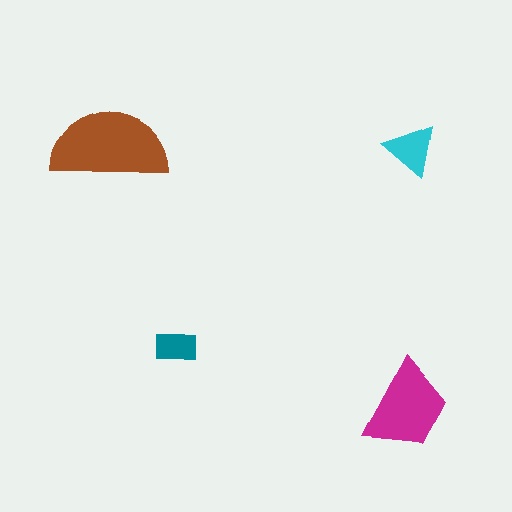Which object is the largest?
The brown semicircle.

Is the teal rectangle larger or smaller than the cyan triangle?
Smaller.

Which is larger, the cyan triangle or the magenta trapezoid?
The magenta trapezoid.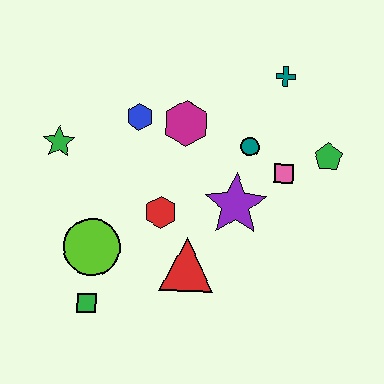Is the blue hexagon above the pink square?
Yes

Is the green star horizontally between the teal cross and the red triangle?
No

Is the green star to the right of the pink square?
No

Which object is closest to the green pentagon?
The pink square is closest to the green pentagon.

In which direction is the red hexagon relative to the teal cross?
The red hexagon is below the teal cross.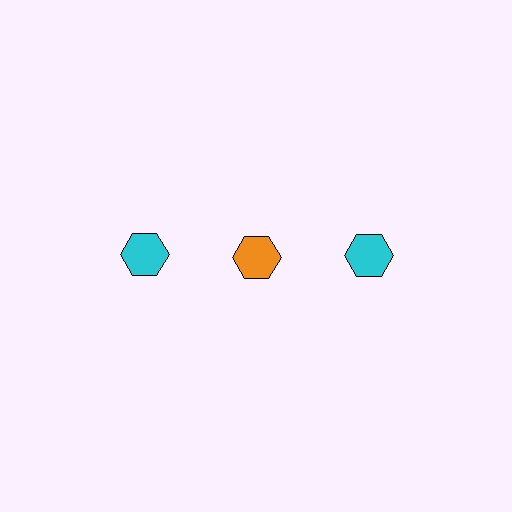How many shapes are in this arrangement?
There are 3 shapes arranged in a grid pattern.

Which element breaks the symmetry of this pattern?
The orange hexagon in the top row, second from left column breaks the symmetry. All other shapes are cyan hexagons.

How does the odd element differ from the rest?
It has a different color: orange instead of cyan.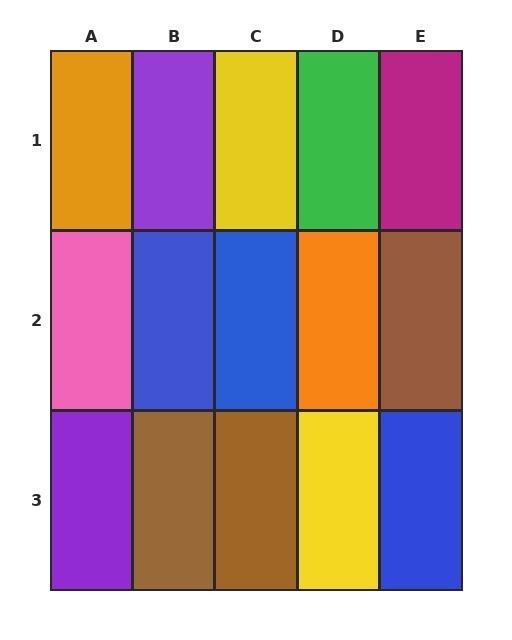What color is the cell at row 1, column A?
Orange.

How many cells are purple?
2 cells are purple.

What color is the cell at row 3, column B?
Brown.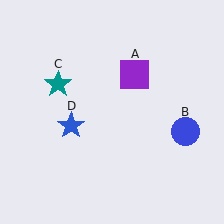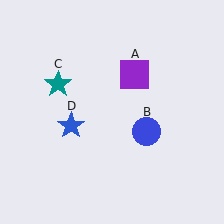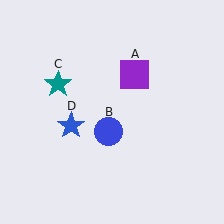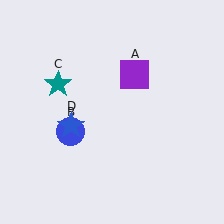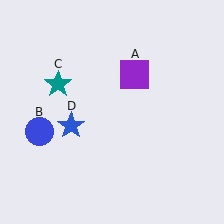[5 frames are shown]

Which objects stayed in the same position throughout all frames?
Purple square (object A) and teal star (object C) and blue star (object D) remained stationary.